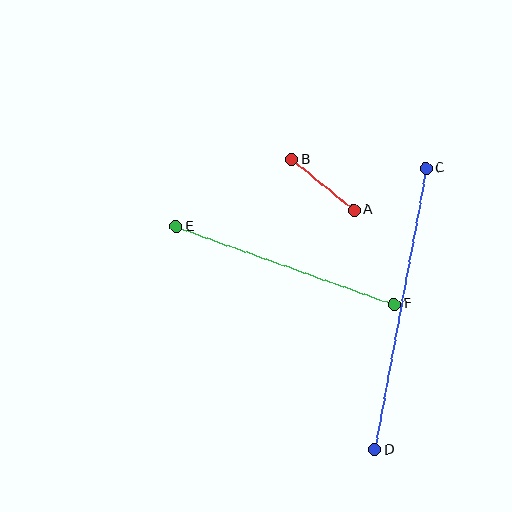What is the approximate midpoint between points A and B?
The midpoint is at approximately (323, 185) pixels.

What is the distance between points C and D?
The distance is approximately 286 pixels.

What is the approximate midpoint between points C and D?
The midpoint is at approximately (400, 309) pixels.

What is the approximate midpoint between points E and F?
The midpoint is at approximately (285, 266) pixels.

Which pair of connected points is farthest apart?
Points C and D are farthest apart.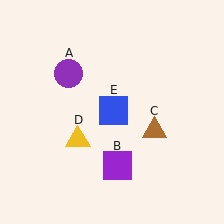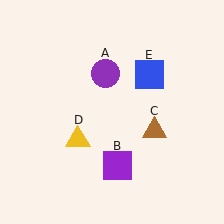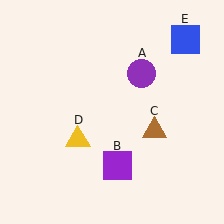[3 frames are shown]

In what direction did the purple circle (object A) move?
The purple circle (object A) moved right.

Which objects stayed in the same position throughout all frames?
Purple square (object B) and brown triangle (object C) and yellow triangle (object D) remained stationary.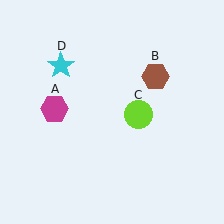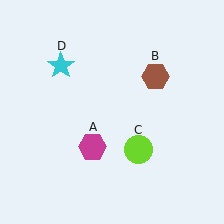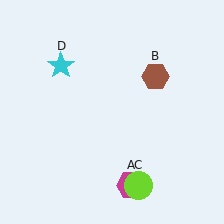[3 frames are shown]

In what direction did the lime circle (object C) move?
The lime circle (object C) moved down.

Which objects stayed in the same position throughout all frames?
Brown hexagon (object B) and cyan star (object D) remained stationary.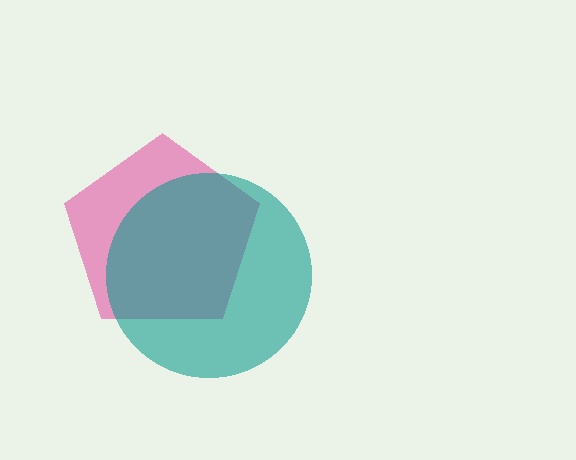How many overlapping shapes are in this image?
There are 2 overlapping shapes in the image.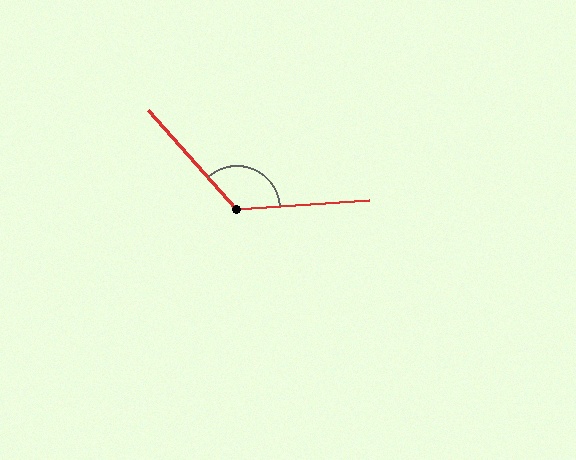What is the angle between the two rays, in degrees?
Approximately 128 degrees.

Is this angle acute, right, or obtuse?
It is obtuse.